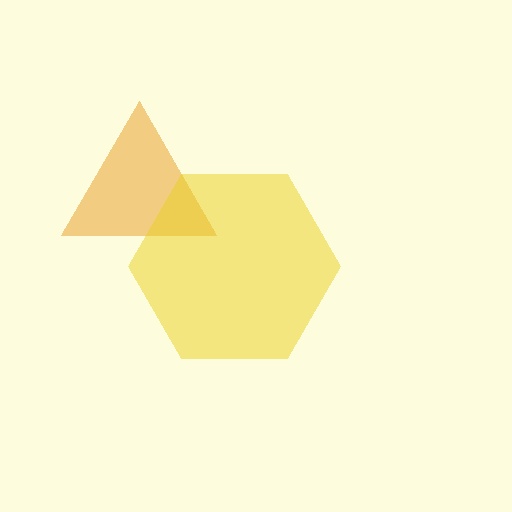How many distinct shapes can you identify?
There are 2 distinct shapes: an orange triangle, a yellow hexagon.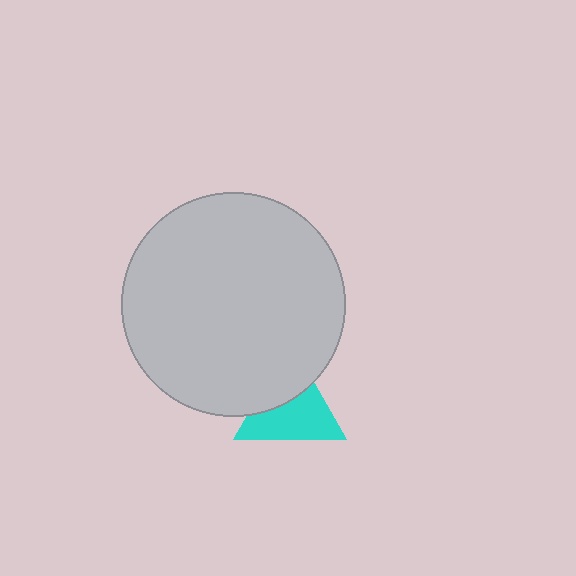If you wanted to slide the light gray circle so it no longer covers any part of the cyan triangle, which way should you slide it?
Slide it up — that is the most direct way to separate the two shapes.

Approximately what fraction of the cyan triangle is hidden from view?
Roughly 38% of the cyan triangle is hidden behind the light gray circle.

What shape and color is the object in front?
The object in front is a light gray circle.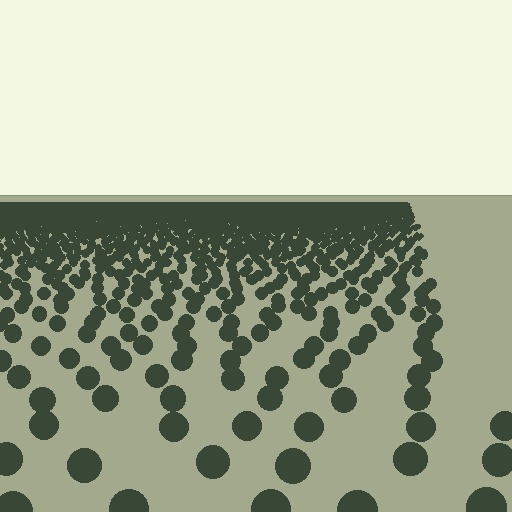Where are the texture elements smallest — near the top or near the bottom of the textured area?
Near the top.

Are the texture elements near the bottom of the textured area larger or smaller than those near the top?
Larger. Near the bottom, elements are closer to the viewer and appear at a bigger on-screen size.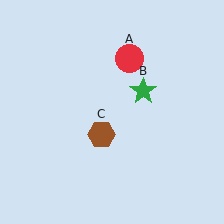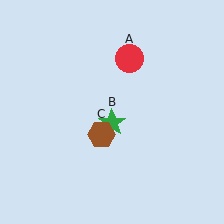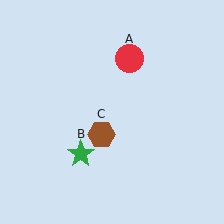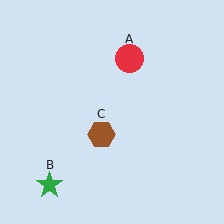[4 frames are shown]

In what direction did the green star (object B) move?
The green star (object B) moved down and to the left.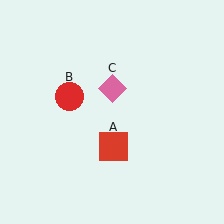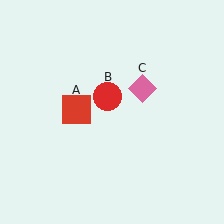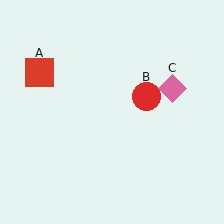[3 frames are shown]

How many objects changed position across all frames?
3 objects changed position: red square (object A), red circle (object B), pink diamond (object C).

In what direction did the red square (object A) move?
The red square (object A) moved up and to the left.